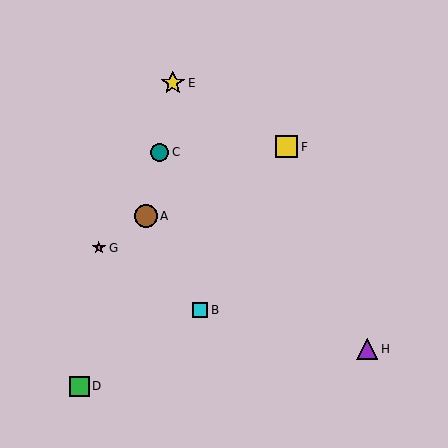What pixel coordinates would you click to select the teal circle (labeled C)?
Click at (160, 152) to select the teal circle C.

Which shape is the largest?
The yellow star (labeled E) is the largest.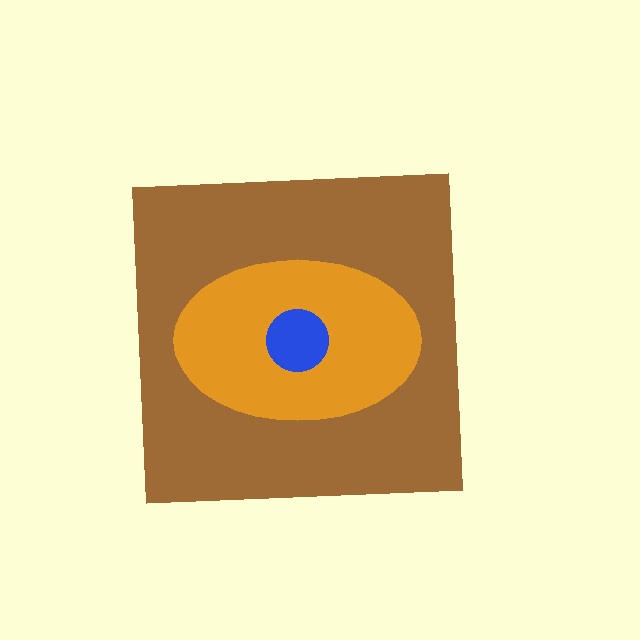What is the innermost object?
The blue circle.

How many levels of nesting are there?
3.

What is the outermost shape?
The brown square.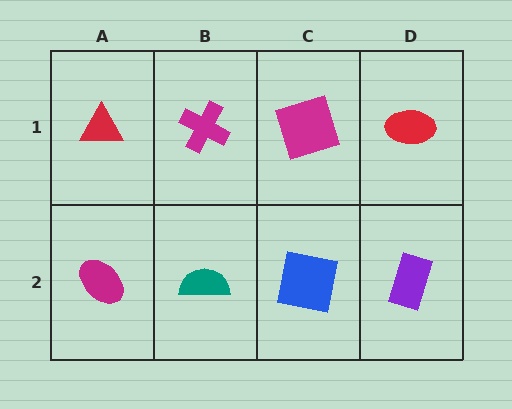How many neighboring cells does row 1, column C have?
3.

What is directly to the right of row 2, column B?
A blue square.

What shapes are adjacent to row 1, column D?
A purple rectangle (row 2, column D), a magenta square (row 1, column C).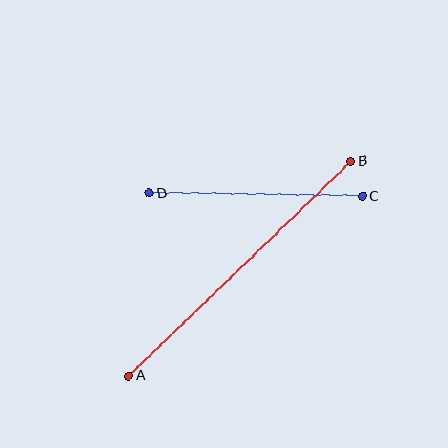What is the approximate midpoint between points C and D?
The midpoint is at approximately (256, 195) pixels.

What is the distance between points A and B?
The distance is approximately 309 pixels.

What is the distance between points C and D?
The distance is approximately 213 pixels.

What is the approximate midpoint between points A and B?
The midpoint is at approximately (240, 269) pixels.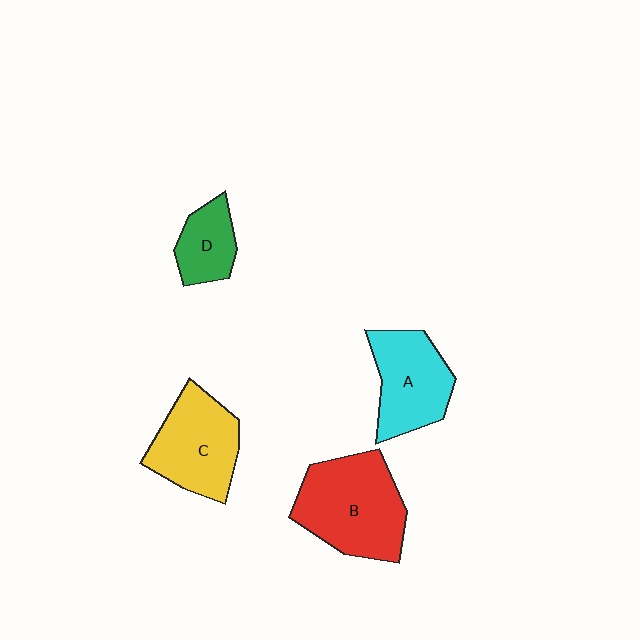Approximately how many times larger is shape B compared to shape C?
Approximately 1.2 times.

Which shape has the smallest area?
Shape D (green).